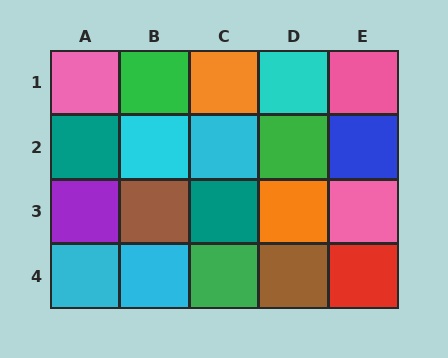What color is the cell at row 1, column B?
Green.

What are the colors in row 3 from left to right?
Purple, brown, teal, orange, pink.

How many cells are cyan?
5 cells are cyan.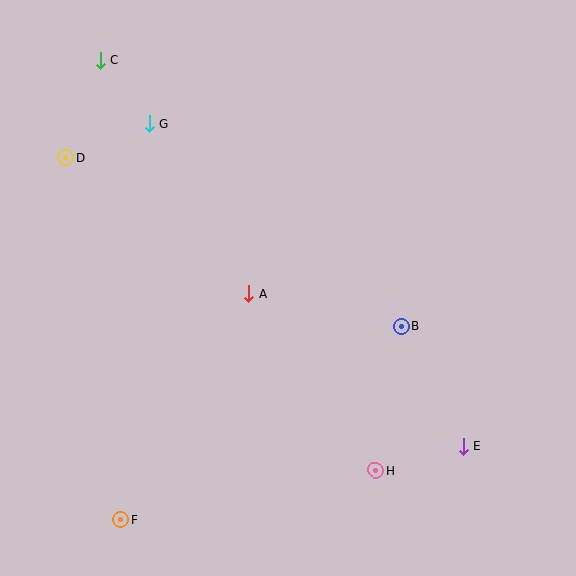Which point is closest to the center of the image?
Point A at (249, 293) is closest to the center.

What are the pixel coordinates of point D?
Point D is at (65, 158).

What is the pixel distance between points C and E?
The distance between C and E is 530 pixels.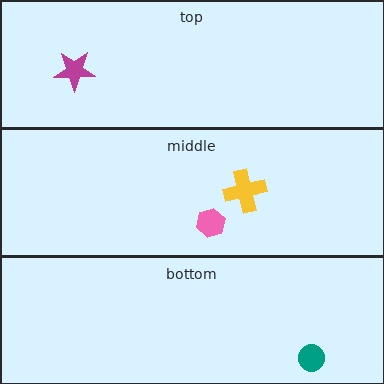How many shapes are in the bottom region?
1.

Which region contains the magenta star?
The top region.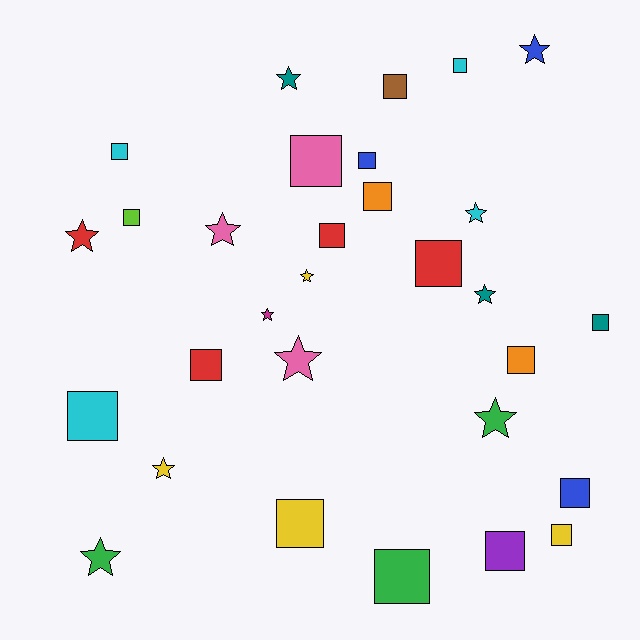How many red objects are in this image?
There are 4 red objects.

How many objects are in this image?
There are 30 objects.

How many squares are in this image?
There are 18 squares.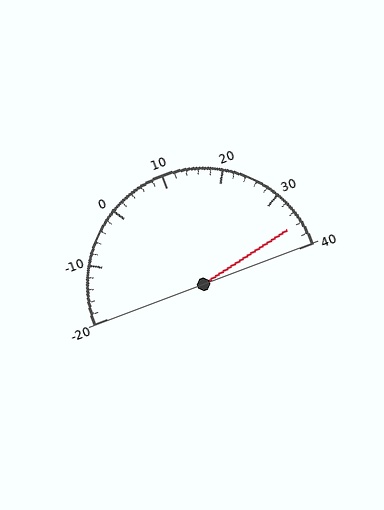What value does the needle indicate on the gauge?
The needle indicates approximately 36.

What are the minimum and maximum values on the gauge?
The gauge ranges from -20 to 40.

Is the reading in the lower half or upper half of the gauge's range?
The reading is in the upper half of the range (-20 to 40).